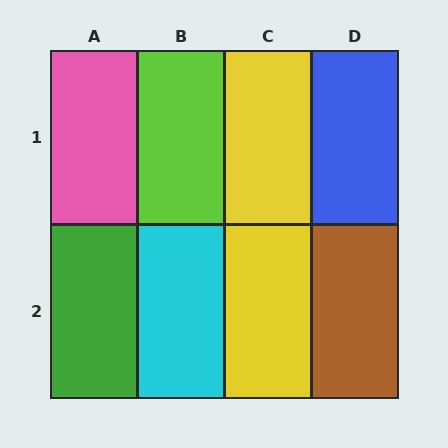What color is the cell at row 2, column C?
Yellow.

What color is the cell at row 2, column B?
Cyan.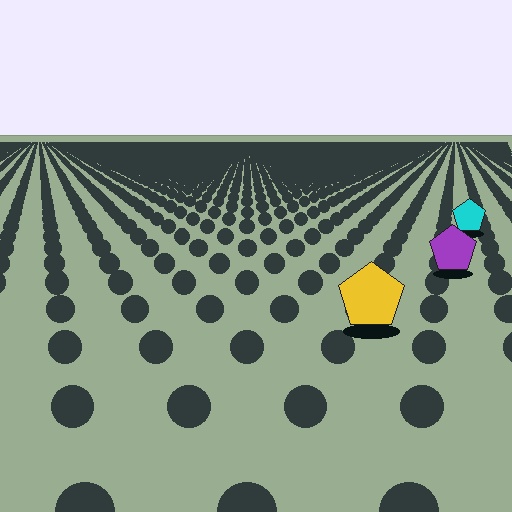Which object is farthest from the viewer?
The cyan pentagon is farthest from the viewer. It appears smaller and the ground texture around it is denser.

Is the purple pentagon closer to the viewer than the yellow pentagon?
No. The yellow pentagon is closer — you can tell from the texture gradient: the ground texture is coarser near it.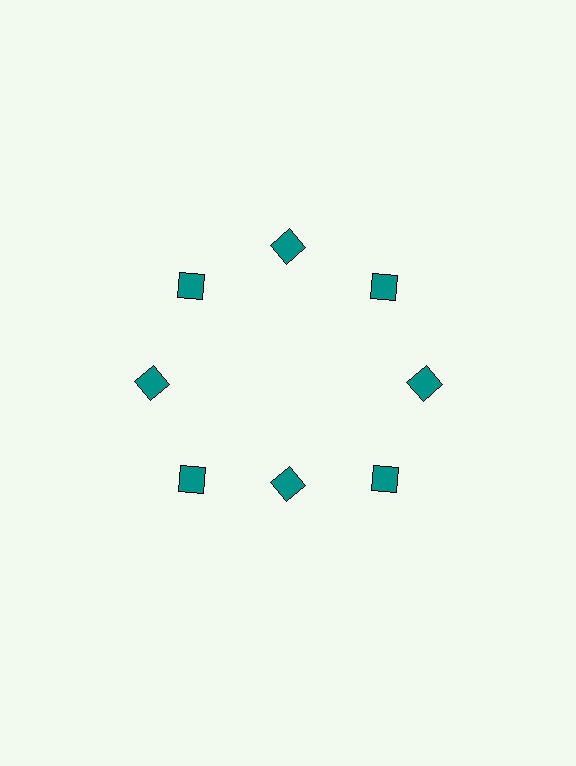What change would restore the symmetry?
The symmetry would be restored by moving it outward, back onto the ring so that all 8 diamonds sit at equal angles and equal distance from the center.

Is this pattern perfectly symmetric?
No. The 8 teal diamonds are arranged in a ring, but one element near the 6 o'clock position is pulled inward toward the center, breaking the 8-fold rotational symmetry.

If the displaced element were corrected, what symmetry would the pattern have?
It would have 8-fold rotational symmetry — the pattern would map onto itself every 45 degrees.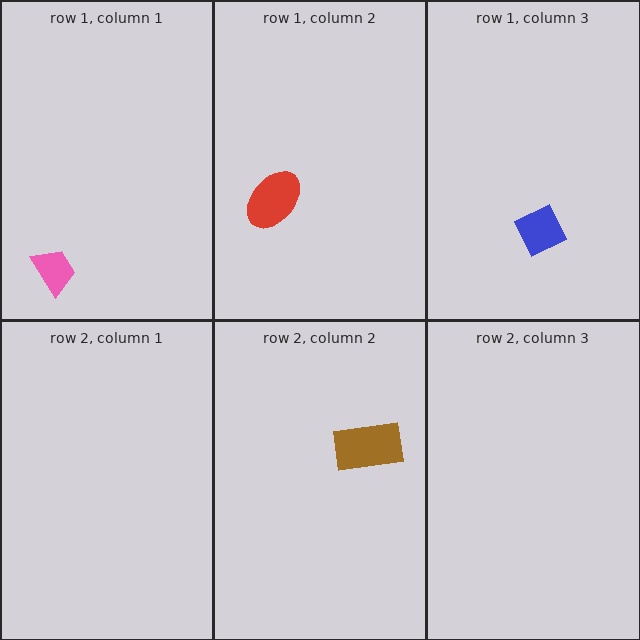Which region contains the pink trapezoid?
The row 1, column 1 region.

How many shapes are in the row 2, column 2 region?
1.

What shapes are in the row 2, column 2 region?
The brown rectangle.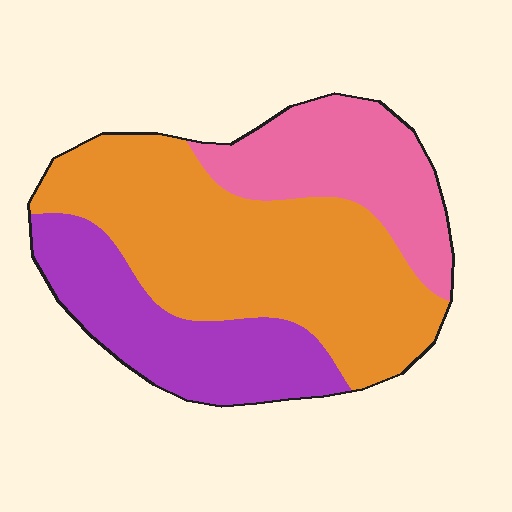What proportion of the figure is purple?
Purple covers around 25% of the figure.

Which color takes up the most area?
Orange, at roughly 50%.